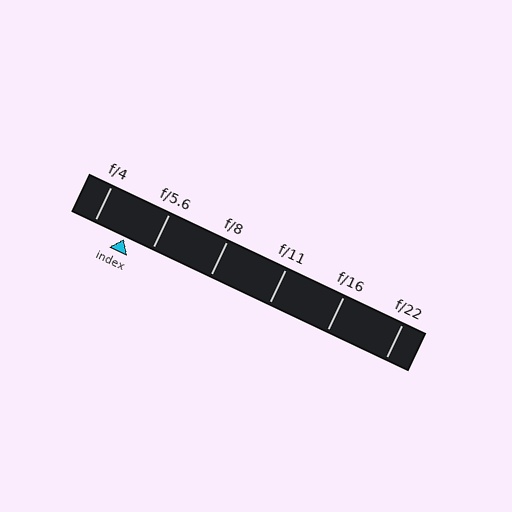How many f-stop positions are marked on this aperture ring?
There are 6 f-stop positions marked.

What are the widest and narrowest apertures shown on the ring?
The widest aperture shown is f/4 and the narrowest is f/22.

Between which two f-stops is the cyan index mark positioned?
The index mark is between f/4 and f/5.6.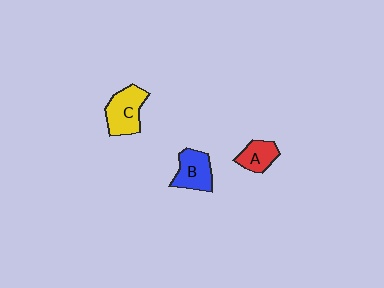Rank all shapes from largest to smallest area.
From largest to smallest: C (yellow), B (blue), A (red).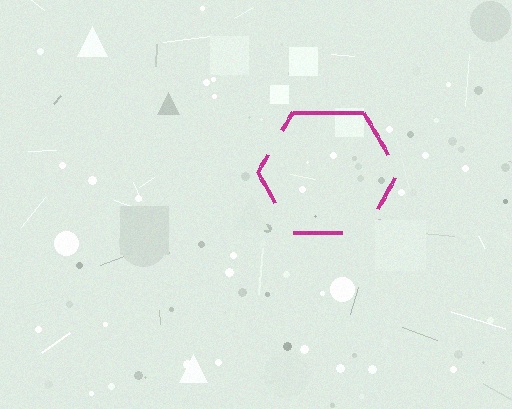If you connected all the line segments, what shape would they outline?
They would outline a hexagon.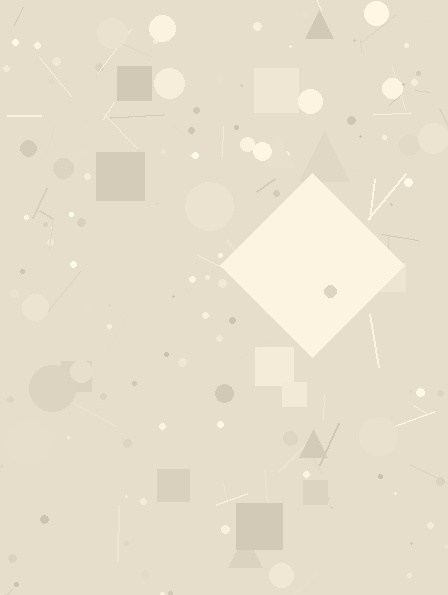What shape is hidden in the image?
A diamond is hidden in the image.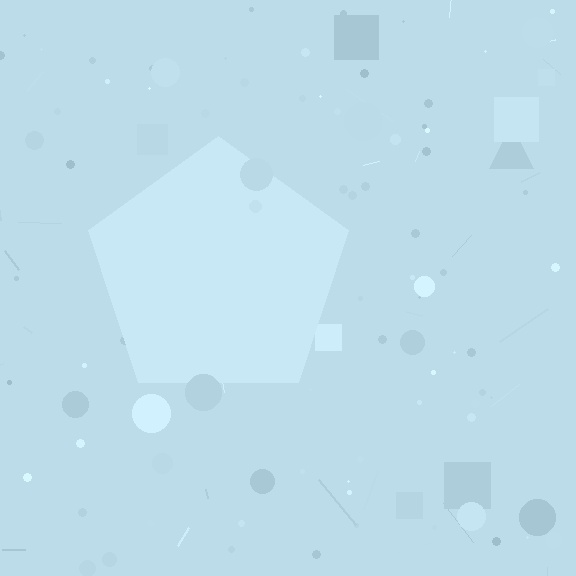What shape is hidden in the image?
A pentagon is hidden in the image.